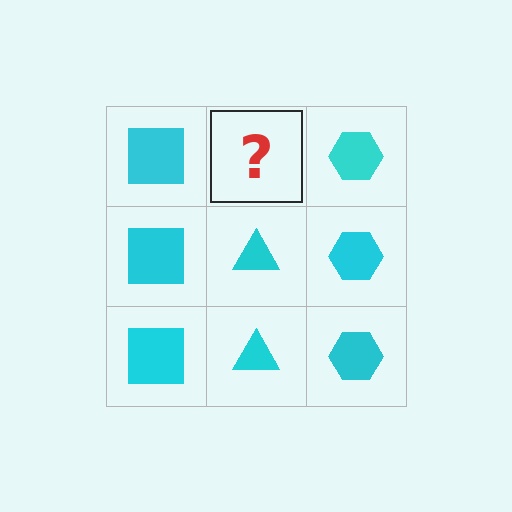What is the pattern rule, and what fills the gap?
The rule is that each column has a consistent shape. The gap should be filled with a cyan triangle.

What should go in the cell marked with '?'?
The missing cell should contain a cyan triangle.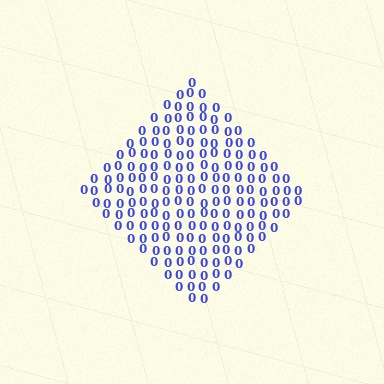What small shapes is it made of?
It is made of small digit 0's.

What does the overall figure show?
The overall figure shows a diamond.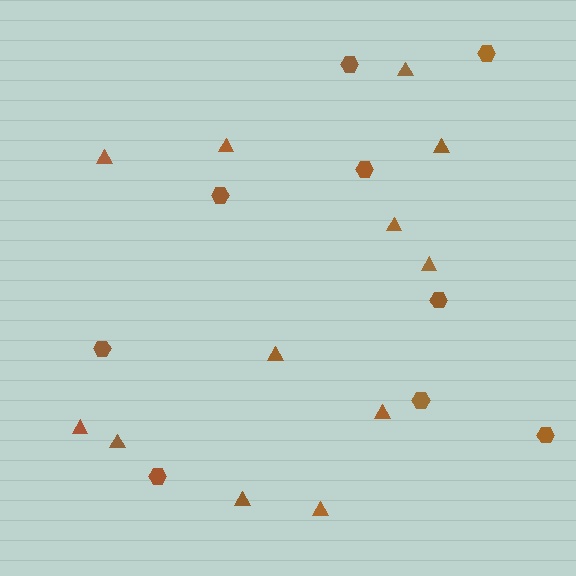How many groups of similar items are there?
There are 2 groups: one group of triangles (12) and one group of hexagons (9).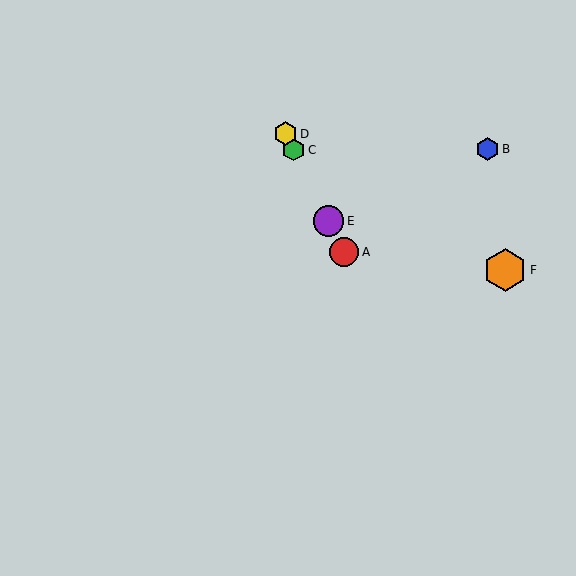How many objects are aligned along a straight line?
4 objects (A, C, D, E) are aligned along a straight line.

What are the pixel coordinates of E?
Object E is at (329, 221).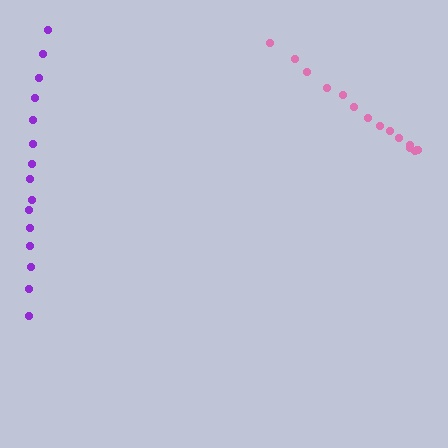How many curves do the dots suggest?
There are 2 distinct paths.